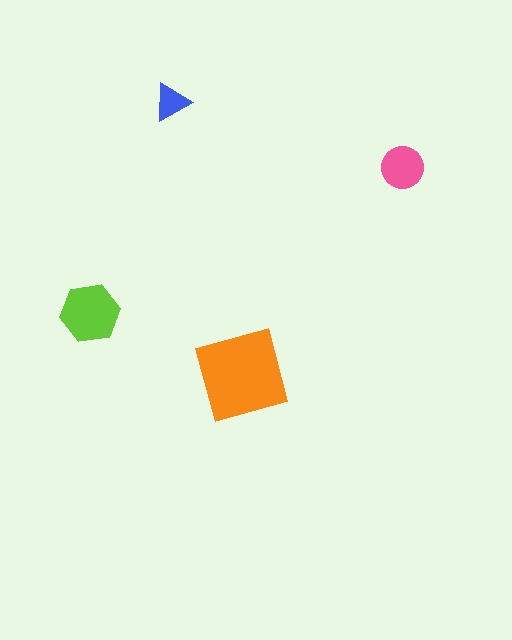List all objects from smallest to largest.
The blue triangle, the pink circle, the lime hexagon, the orange diamond.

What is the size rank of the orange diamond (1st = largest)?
1st.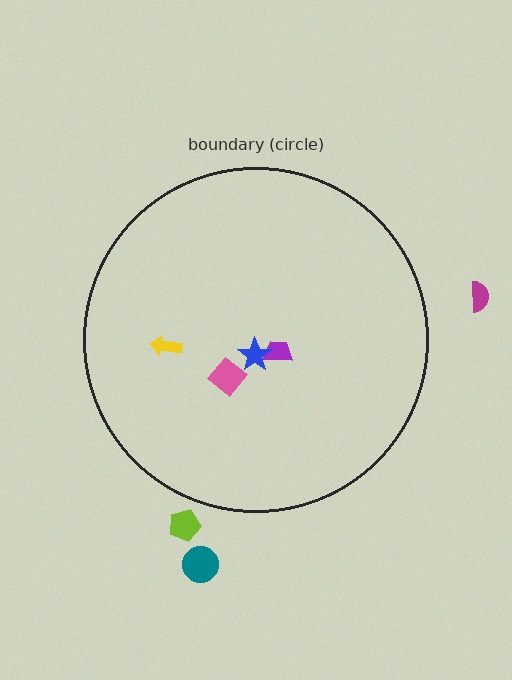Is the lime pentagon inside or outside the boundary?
Outside.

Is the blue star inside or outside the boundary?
Inside.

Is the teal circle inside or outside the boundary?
Outside.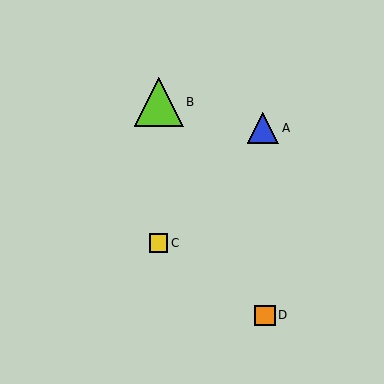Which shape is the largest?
The lime triangle (labeled B) is the largest.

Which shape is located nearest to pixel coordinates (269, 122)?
The blue triangle (labeled A) at (263, 128) is nearest to that location.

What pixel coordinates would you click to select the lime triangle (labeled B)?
Click at (159, 102) to select the lime triangle B.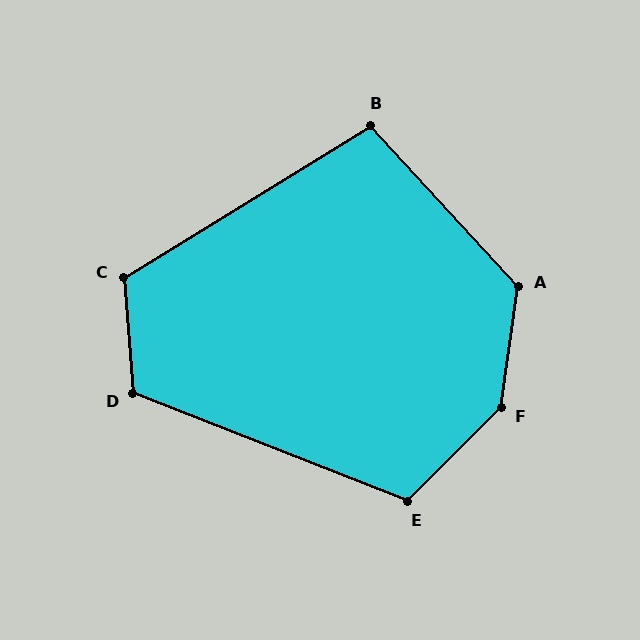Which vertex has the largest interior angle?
F, at approximately 143 degrees.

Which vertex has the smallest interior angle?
B, at approximately 101 degrees.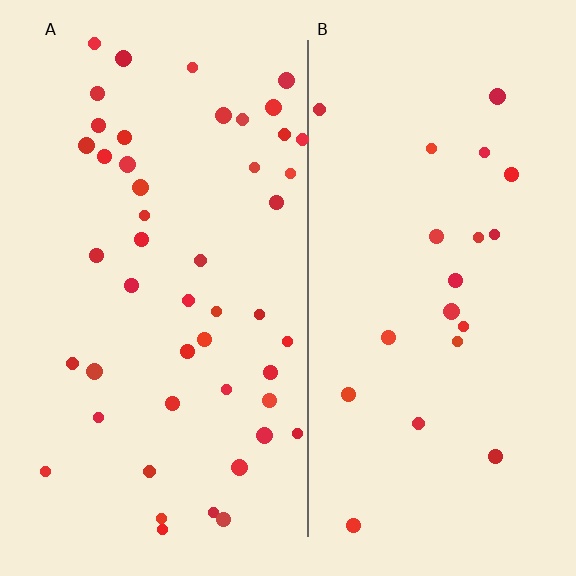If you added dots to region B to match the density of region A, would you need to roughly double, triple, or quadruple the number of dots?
Approximately double.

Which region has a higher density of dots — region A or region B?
A (the left).